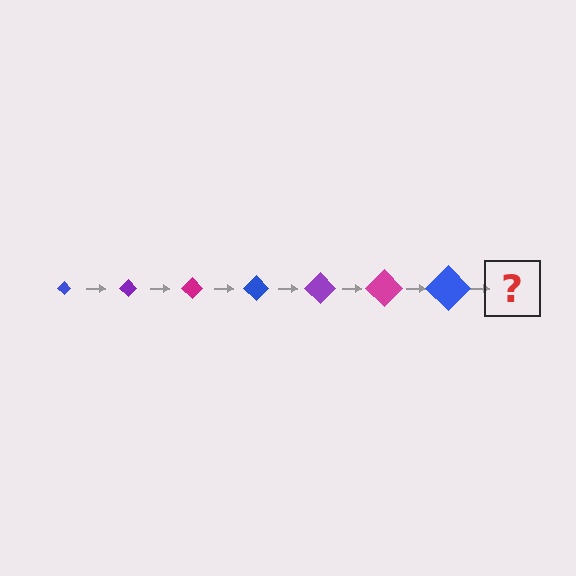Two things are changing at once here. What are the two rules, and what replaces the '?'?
The two rules are that the diamond grows larger each step and the color cycles through blue, purple, and magenta. The '?' should be a purple diamond, larger than the previous one.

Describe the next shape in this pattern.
It should be a purple diamond, larger than the previous one.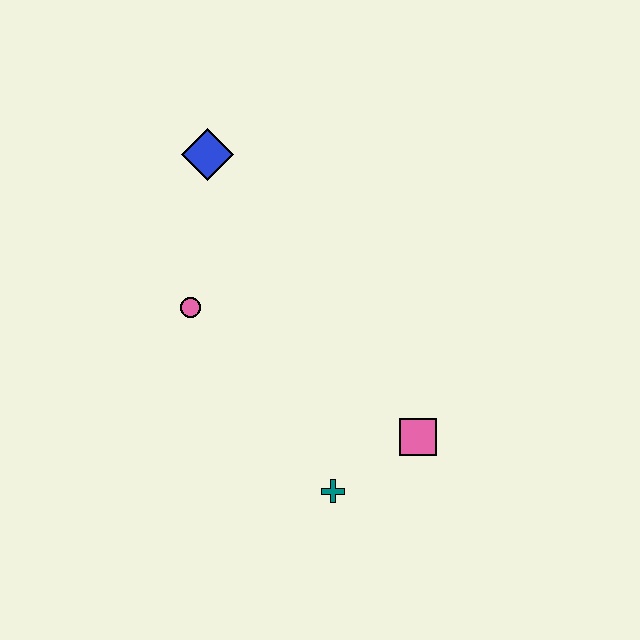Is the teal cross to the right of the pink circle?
Yes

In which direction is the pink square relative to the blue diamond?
The pink square is below the blue diamond.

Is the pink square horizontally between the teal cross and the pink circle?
No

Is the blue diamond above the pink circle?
Yes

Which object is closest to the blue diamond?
The pink circle is closest to the blue diamond.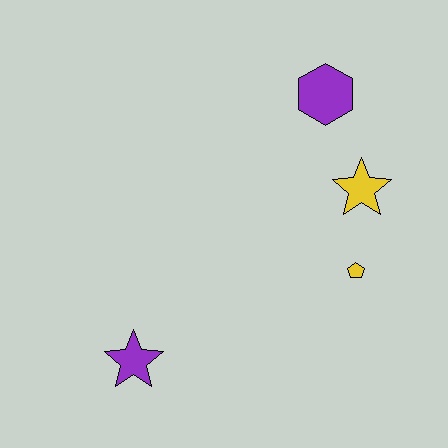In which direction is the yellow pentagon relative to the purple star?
The yellow pentagon is to the right of the purple star.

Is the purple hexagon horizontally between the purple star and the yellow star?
Yes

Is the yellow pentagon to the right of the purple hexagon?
Yes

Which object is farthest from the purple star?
The purple hexagon is farthest from the purple star.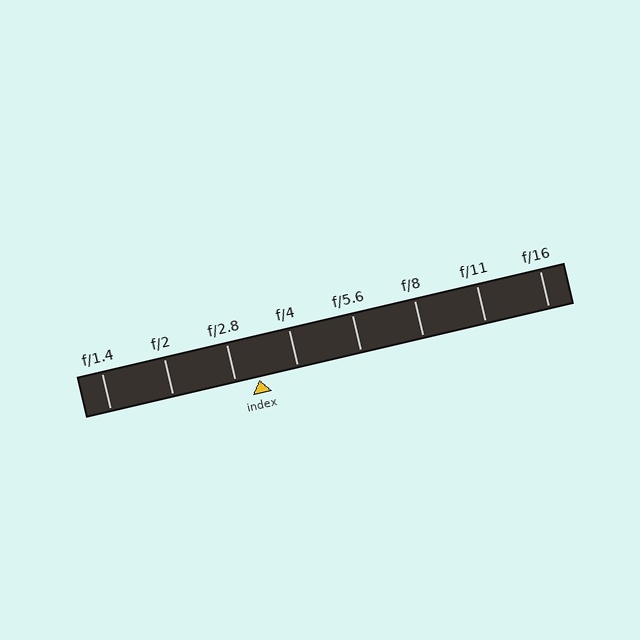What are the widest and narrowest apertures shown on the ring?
The widest aperture shown is f/1.4 and the narrowest is f/16.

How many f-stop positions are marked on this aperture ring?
There are 8 f-stop positions marked.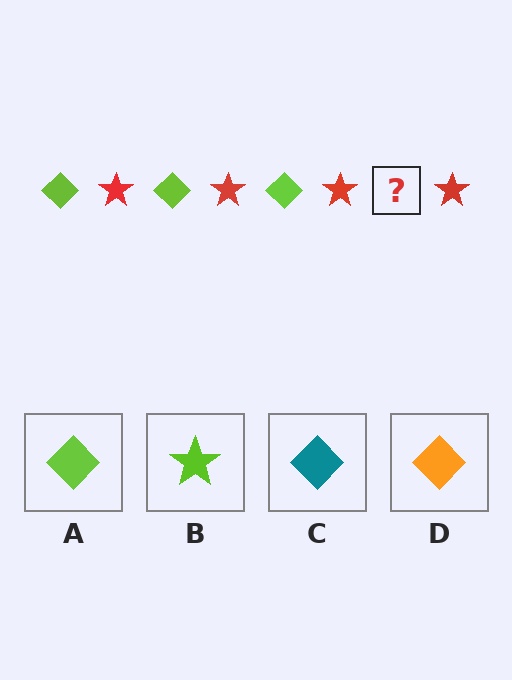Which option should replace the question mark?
Option A.